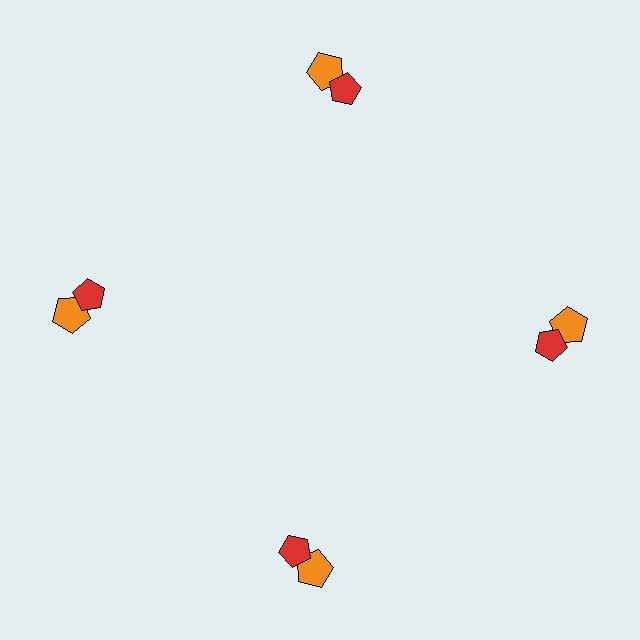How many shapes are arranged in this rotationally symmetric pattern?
There are 8 shapes, arranged in 4 groups of 2.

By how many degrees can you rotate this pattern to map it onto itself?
The pattern maps onto itself every 90 degrees of rotation.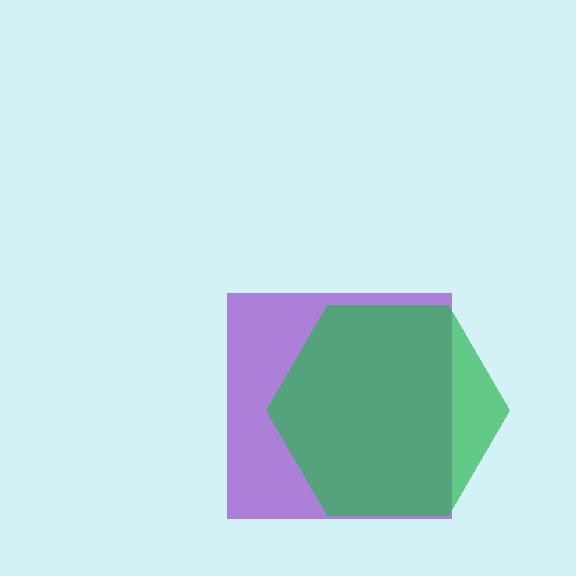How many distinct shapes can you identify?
There are 2 distinct shapes: a purple square, a green hexagon.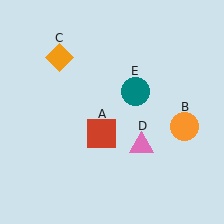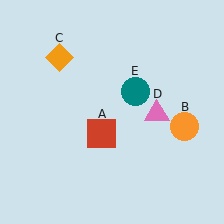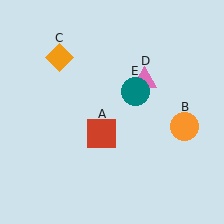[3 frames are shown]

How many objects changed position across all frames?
1 object changed position: pink triangle (object D).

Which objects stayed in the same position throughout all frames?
Red square (object A) and orange circle (object B) and orange diamond (object C) and teal circle (object E) remained stationary.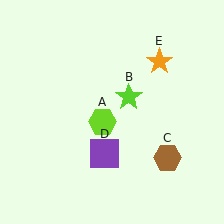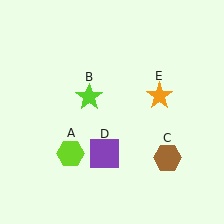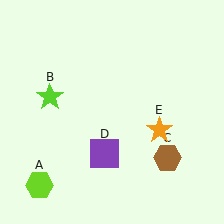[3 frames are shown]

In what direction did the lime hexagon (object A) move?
The lime hexagon (object A) moved down and to the left.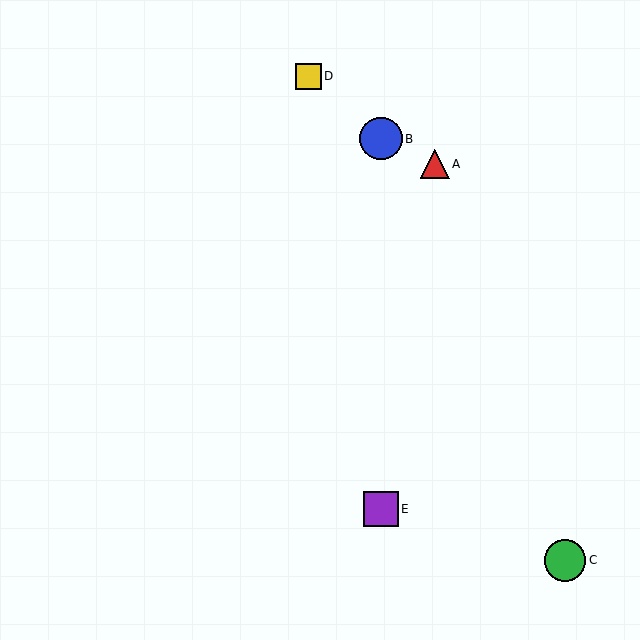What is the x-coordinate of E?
Object E is at x≈381.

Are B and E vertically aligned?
Yes, both are at x≈381.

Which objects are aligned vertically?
Objects B, E are aligned vertically.